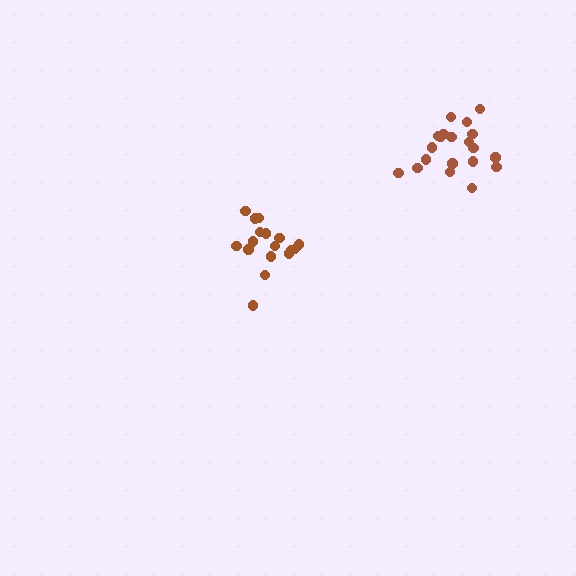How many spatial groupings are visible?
There are 2 spatial groupings.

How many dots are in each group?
Group 1: 17 dots, Group 2: 20 dots (37 total).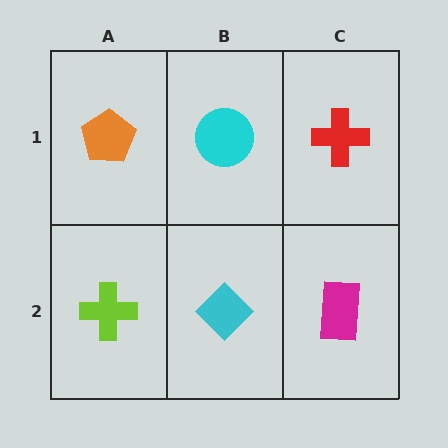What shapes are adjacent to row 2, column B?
A cyan circle (row 1, column B), a lime cross (row 2, column A), a magenta rectangle (row 2, column C).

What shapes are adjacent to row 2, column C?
A red cross (row 1, column C), a cyan diamond (row 2, column B).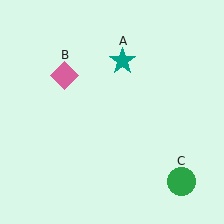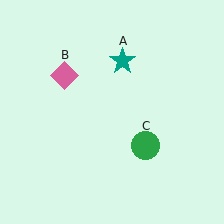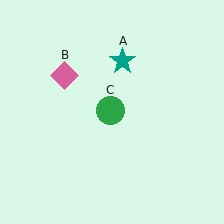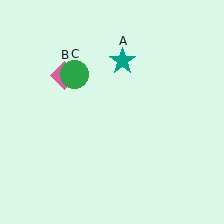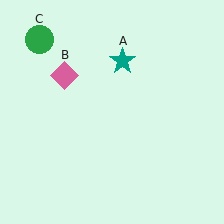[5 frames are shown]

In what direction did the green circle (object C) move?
The green circle (object C) moved up and to the left.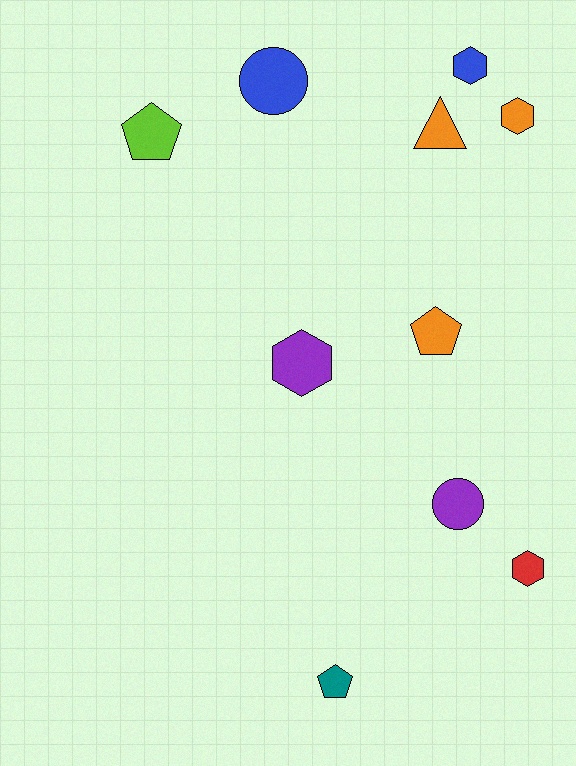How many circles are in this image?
There are 2 circles.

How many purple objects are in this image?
There are 2 purple objects.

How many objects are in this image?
There are 10 objects.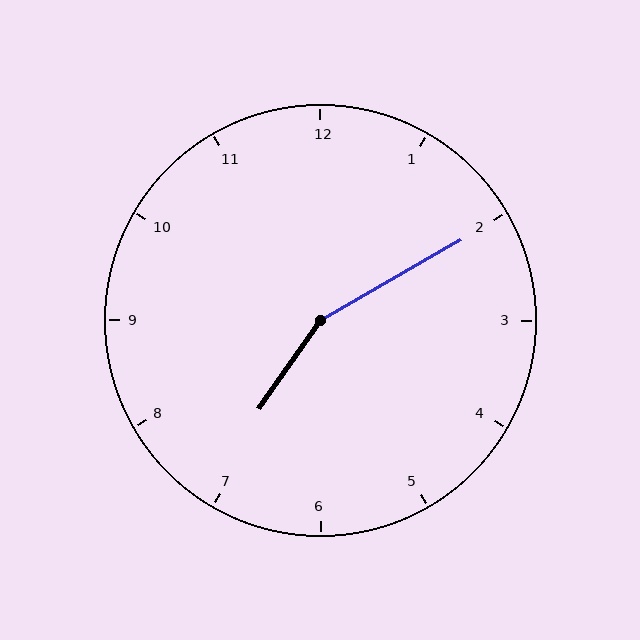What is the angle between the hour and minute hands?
Approximately 155 degrees.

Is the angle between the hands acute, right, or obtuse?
It is obtuse.